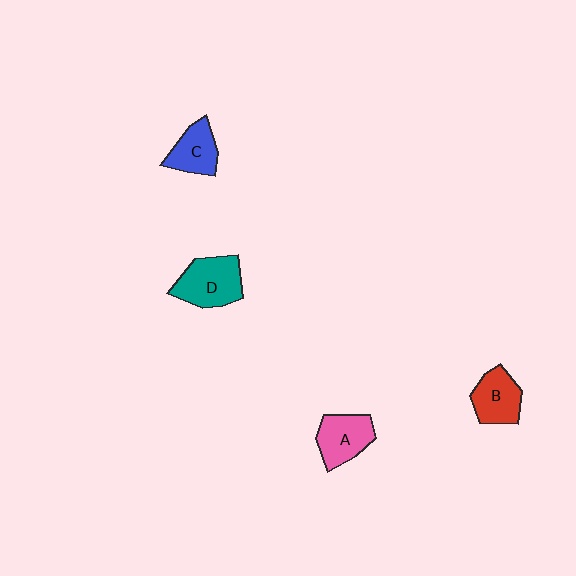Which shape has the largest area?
Shape D (teal).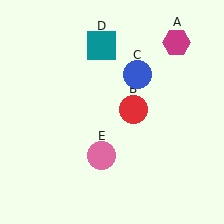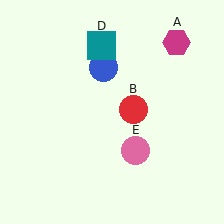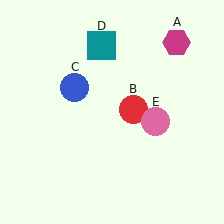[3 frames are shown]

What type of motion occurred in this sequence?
The blue circle (object C), pink circle (object E) rotated counterclockwise around the center of the scene.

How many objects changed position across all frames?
2 objects changed position: blue circle (object C), pink circle (object E).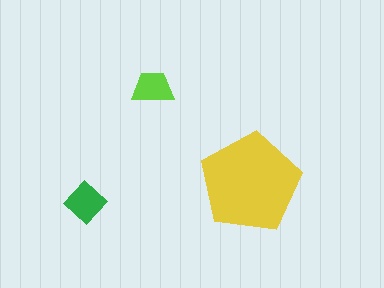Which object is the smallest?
The lime trapezoid.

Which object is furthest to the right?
The yellow pentagon is rightmost.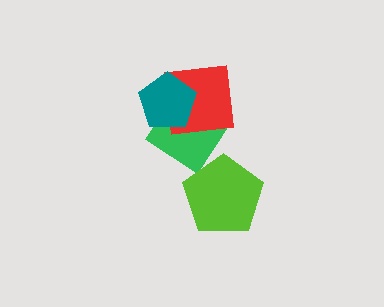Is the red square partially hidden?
Yes, it is partially covered by another shape.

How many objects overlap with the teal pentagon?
2 objects overlap with the teal pentagon.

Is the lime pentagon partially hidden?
No, no other shape covers it.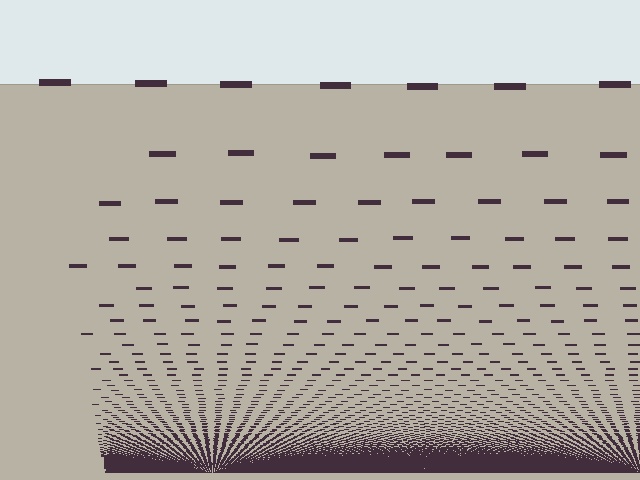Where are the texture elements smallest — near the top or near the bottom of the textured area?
Near the bottom.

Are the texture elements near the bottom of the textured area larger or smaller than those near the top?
Smaller. The gradient is inverted — elements near the bottom are smaller and denser.